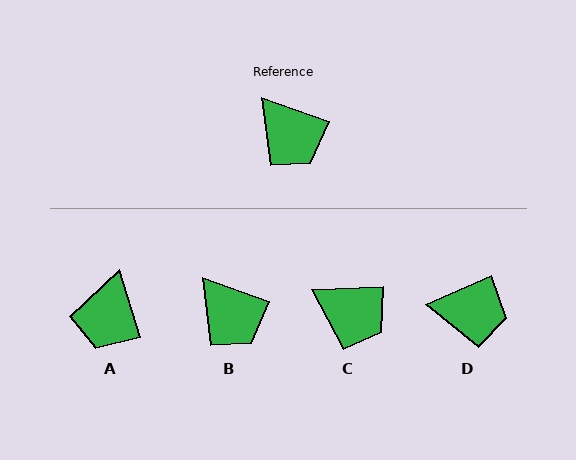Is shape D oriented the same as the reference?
No, it is off by about 43 degrees.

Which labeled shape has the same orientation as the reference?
B.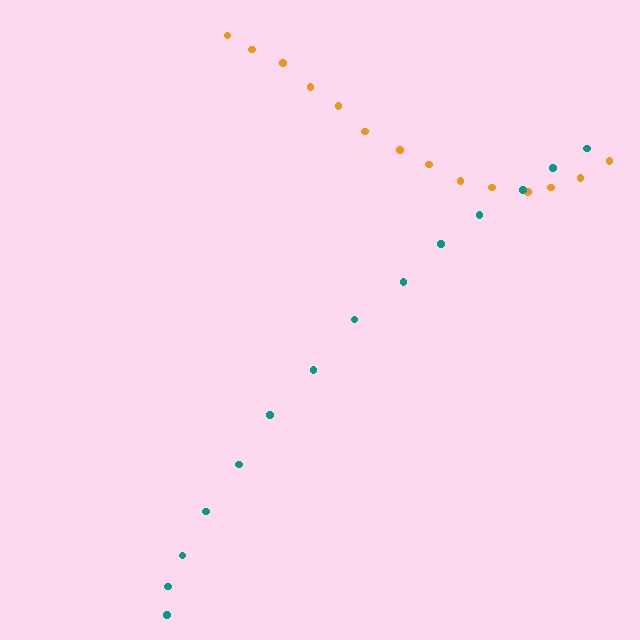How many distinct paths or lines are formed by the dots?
There are 2 distinct paths.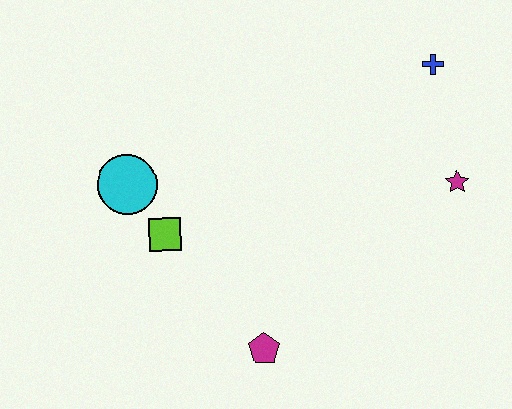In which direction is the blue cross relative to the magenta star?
The blue cross is above the magenta star.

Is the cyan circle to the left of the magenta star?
Yes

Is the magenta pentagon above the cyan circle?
No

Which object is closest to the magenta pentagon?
The lime square is closest to the magenta pentagon.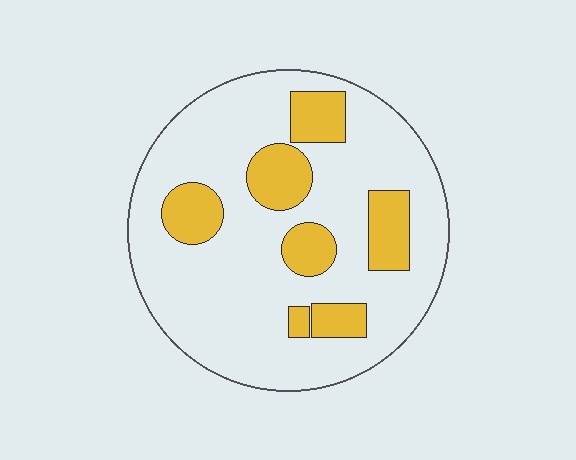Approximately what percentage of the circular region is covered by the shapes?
Approximately 20%.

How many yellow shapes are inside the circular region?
7.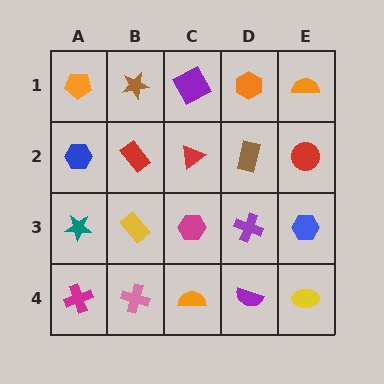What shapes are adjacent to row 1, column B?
A red rectangle (row 2, column B), an orange pentagon (row 1, column A), a purple square (row 1, column C).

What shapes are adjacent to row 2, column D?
An orange hexagon (row 1, column D), a purple cross (row 3, column D), a red triangle (row 2, column C), a red circle (row 2, column E).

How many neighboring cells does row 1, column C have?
3.